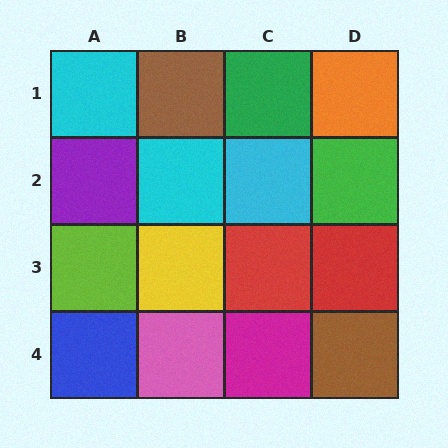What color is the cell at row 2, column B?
Cyan.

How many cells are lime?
1 cell is lime.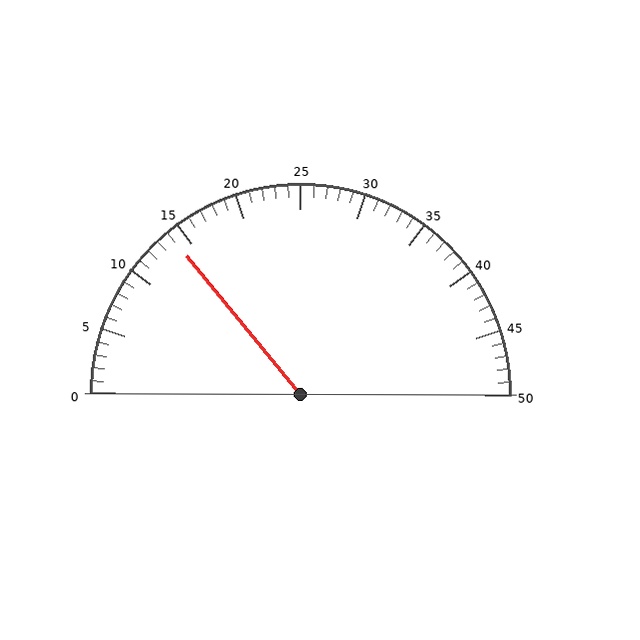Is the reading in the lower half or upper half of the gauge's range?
The reading is in the lower half of the range (0 to 50).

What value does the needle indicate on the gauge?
The needle indicates approximately 14.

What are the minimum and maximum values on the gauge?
The gauge ranges from 0 to 50.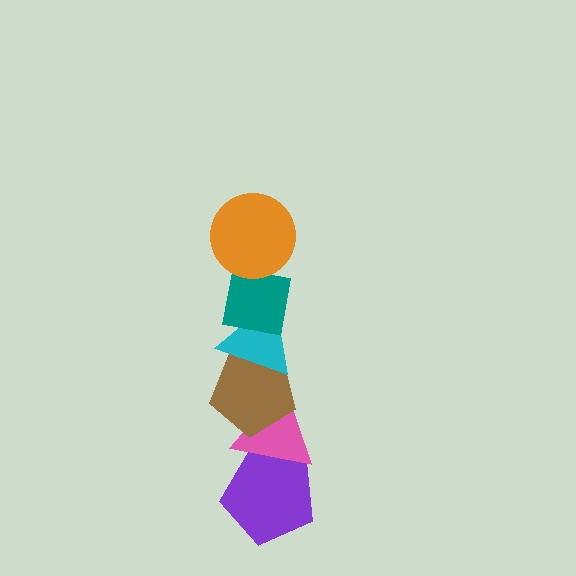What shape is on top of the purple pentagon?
The pink triangle is on top of the purple pentagon.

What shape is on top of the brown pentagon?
The cyan triangle is on top of the brown pentagon.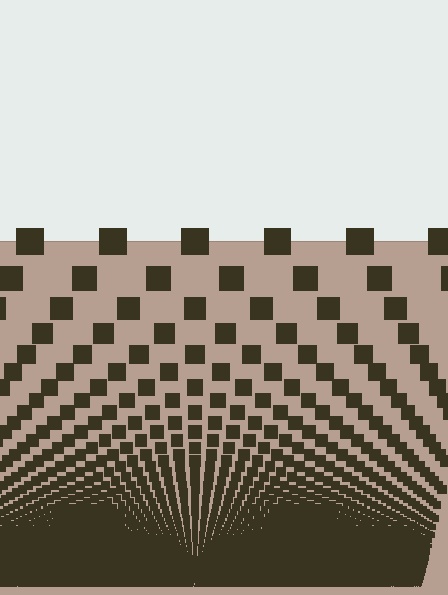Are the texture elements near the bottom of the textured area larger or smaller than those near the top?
Smaller. The gradient is inverted — elements near the bottom are smaller and denser.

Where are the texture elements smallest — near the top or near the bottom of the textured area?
Near the bottom.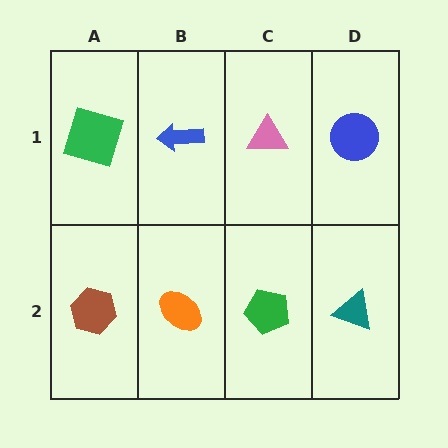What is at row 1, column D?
A blue circle.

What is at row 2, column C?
A green pentagon.